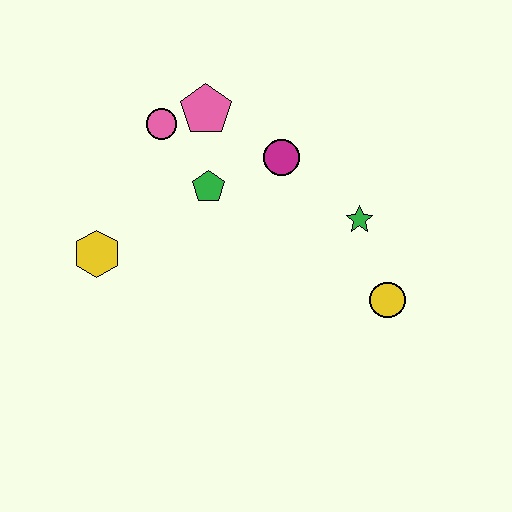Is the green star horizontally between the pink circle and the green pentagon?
No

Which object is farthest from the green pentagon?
The yellow circle is farthest from the green pentagon.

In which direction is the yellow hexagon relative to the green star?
The yellow hexagon is to the left of the green star.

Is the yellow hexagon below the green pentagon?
Yes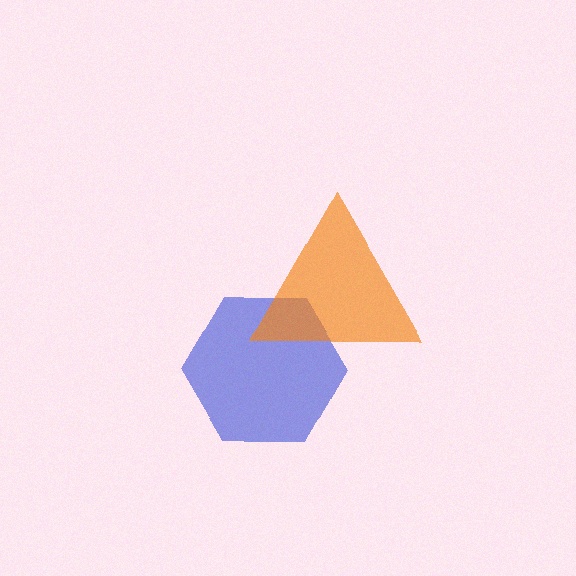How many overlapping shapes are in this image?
There are 2 overlapping shapes in the image.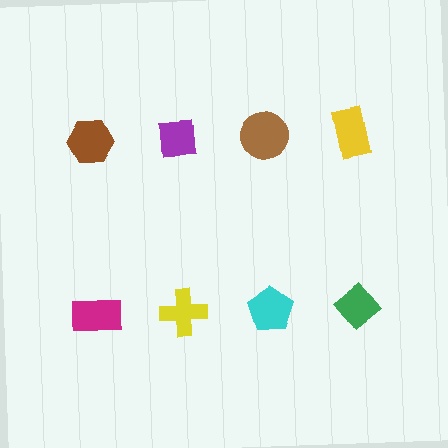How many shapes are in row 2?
4 shapes.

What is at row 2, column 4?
A green diamond.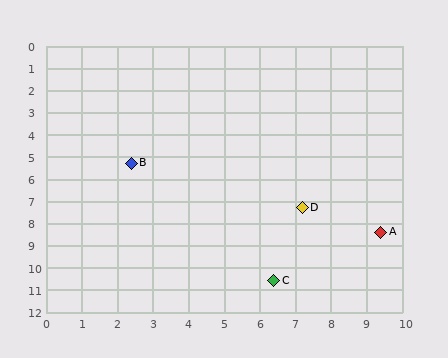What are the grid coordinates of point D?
Point D is at approximately (7.2, 7.3).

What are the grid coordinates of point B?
Point B is at approximately (2.4, 5.3).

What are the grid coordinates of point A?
Point A is at approximately (9.4, 8.4).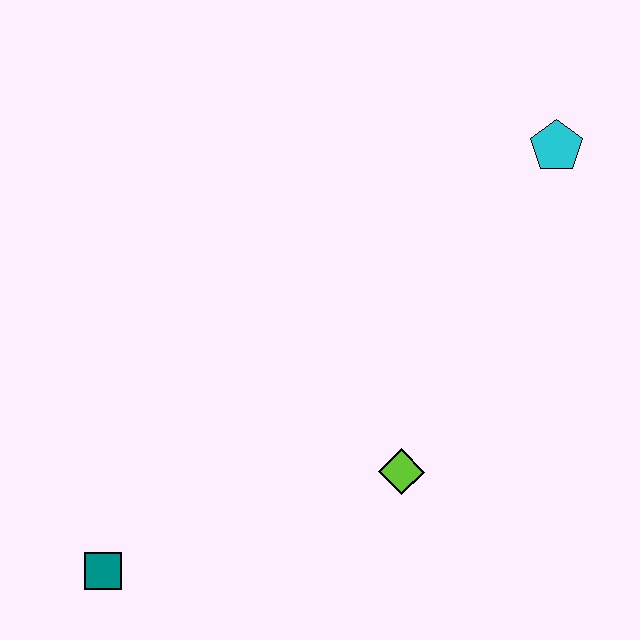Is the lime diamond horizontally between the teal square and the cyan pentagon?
Yes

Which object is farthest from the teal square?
The cyan pentagon is farthest from the teal square.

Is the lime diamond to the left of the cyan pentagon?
Yes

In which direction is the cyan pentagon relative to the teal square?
The cyan pentagon is to the right of the teal square.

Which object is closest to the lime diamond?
The teal square is closest to the lime diamond.